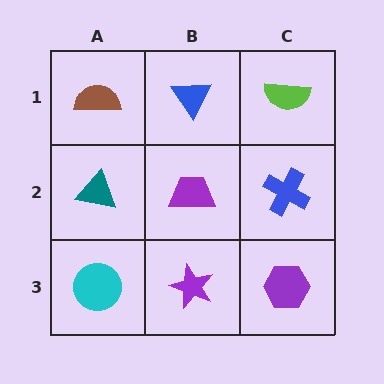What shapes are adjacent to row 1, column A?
A teal triangle (row 2, column A), a blue triangle (row 1, column B).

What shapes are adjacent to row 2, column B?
A blue triangle (row 1, column B), a purple star (row 3, column B), a teal triangle (row 2, column A), a blue cross (row 2, column C).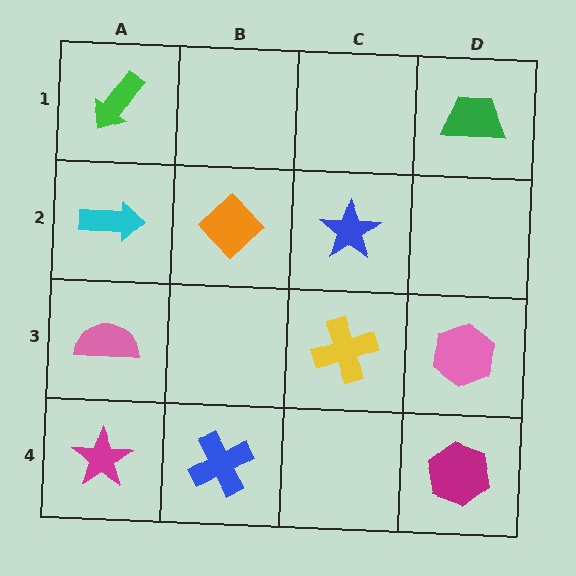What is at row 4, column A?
A magenta star.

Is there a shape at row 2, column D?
No, that cell is empty.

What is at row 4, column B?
A blue cross.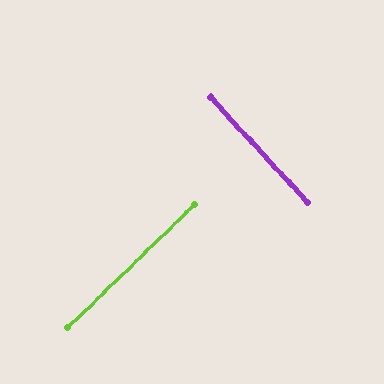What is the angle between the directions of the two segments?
Approximately 89 degrees.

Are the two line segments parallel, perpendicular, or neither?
Perpendicular — they meet at approximately 89°.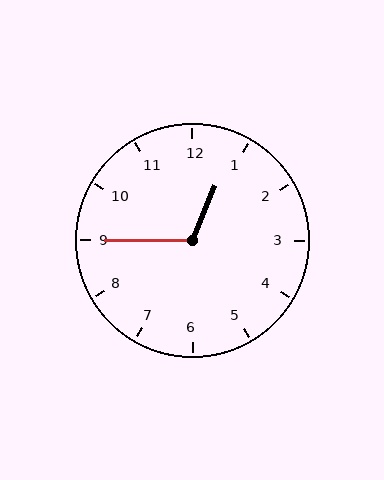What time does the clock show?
12:45.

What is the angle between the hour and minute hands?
Approximately 112 degrees.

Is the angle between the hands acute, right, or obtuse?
It is obtuse.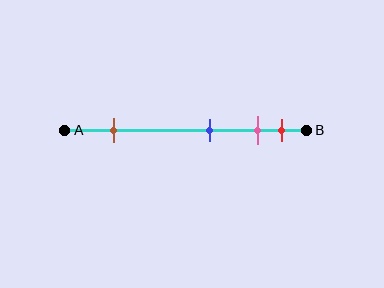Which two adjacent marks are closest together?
The pink and red marks are the closest adjacent pair.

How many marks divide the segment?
There are 4 marks dividing the segment.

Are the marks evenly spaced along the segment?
No, the marks are not evenly spaced.